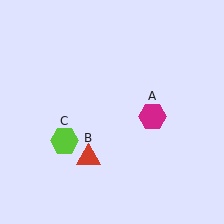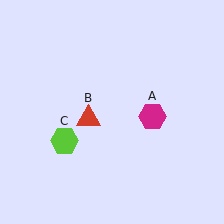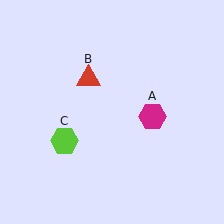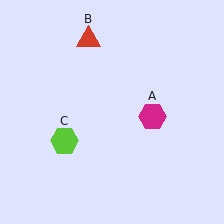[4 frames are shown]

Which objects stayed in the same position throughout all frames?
Magenta hexagon (object A) and lime hexagon (object C) remained stationary.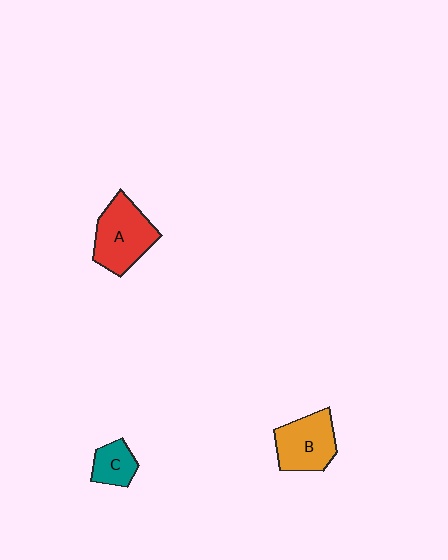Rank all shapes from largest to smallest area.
From largest to smallest: A (red), B (orange), C (teal).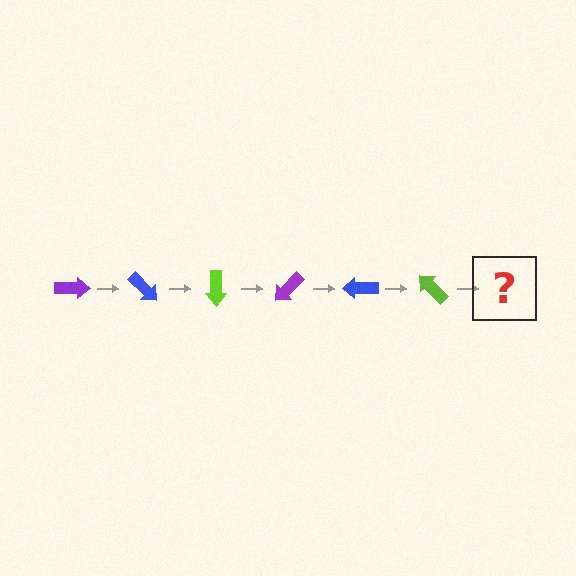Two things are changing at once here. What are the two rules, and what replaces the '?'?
The two rules are that it rotates 45 degrees each step and the color cycles through purple, blue, and lime. The '?' should be a purple arrow, rotated 270 degrees from the start.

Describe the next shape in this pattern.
It should be a purple arrow, rotated 270 degrees from the start.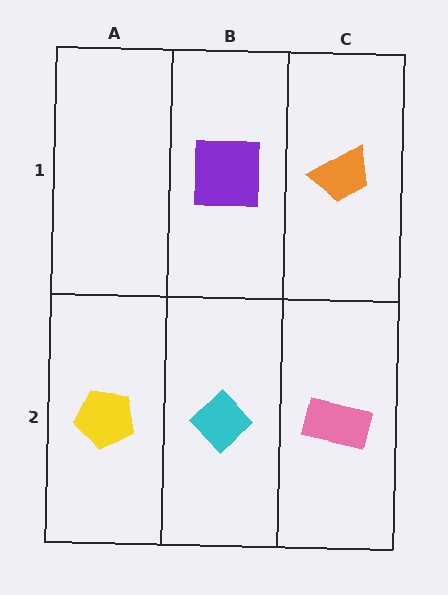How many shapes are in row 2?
3 shapes.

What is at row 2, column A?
A yellow pentagon.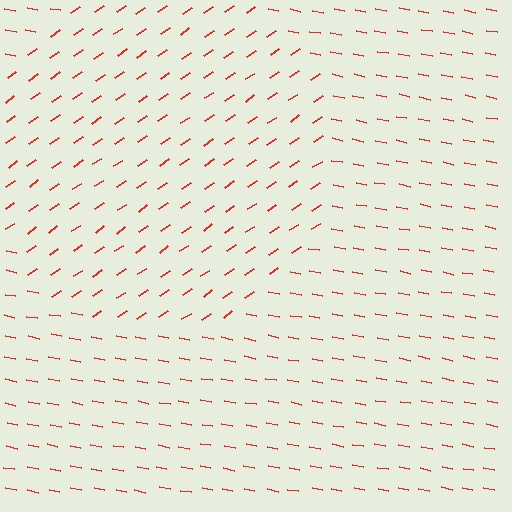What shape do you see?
I see a circle.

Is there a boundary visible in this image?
Yes, there is a texture boundary formed by a change in line orientation.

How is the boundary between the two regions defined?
The boundary is defined purely by a change in line orientation (approximately 45 degrees difference). All lines are the same color and thickness.